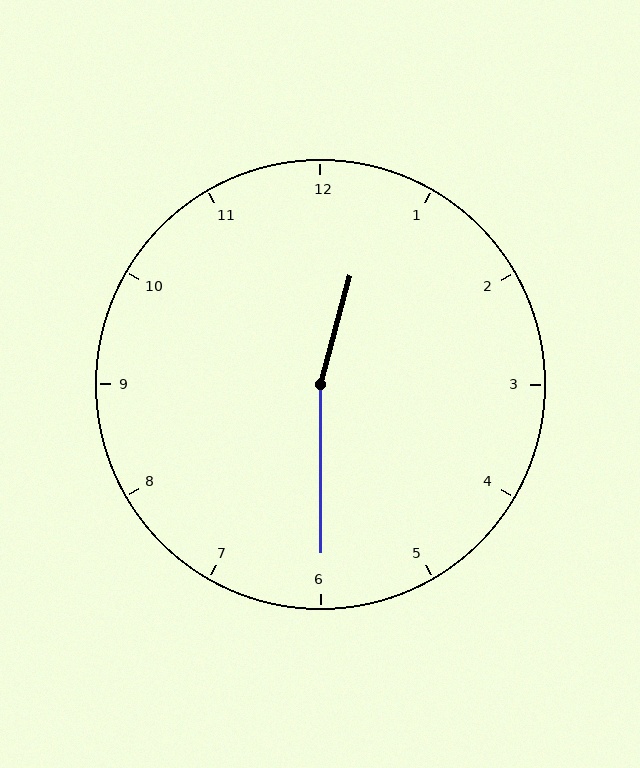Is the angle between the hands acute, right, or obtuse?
It is obtuse.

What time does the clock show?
12:30.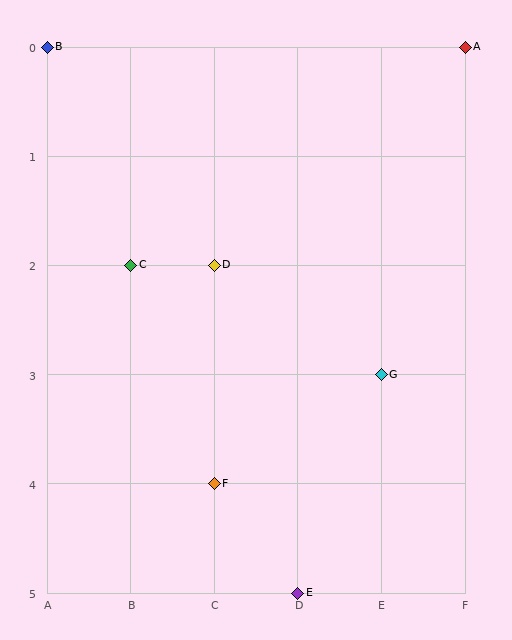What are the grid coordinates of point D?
Point D is at grid coordinates (C, 2).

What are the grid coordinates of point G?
Point G is at grid coordinates (E, 3).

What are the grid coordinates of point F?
Point F is at grid coordinates (C, 4).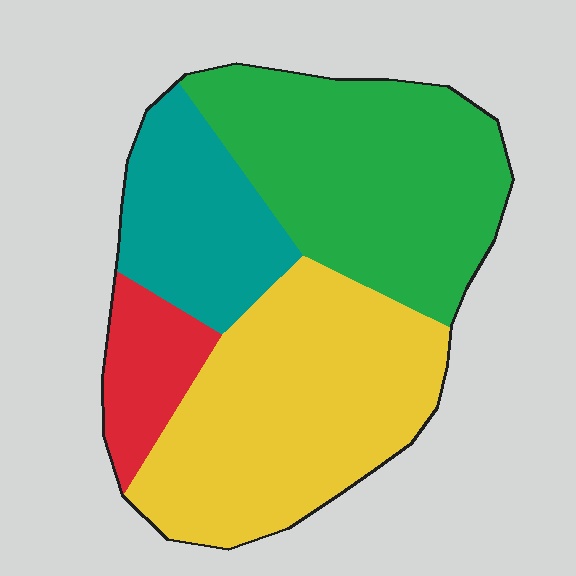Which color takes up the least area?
Red, at roughly 10%.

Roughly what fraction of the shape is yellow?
Yellow covers roughly 40% of the shape.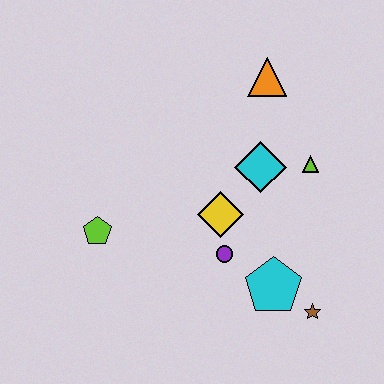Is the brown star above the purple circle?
No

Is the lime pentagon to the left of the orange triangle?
Yes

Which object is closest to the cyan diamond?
The lime triangle is closest to the cyan diamond.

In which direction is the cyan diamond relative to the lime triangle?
The cyan diamond is to the left of the lime triangle.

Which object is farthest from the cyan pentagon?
The orange triangle is farthest from the cyan pentagon.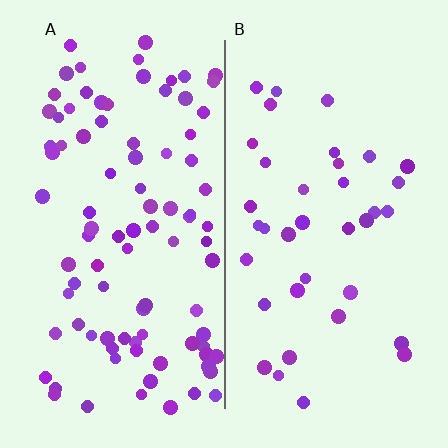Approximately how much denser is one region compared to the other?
Approximately 2.4× — region A over region B.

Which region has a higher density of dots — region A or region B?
A (the left).